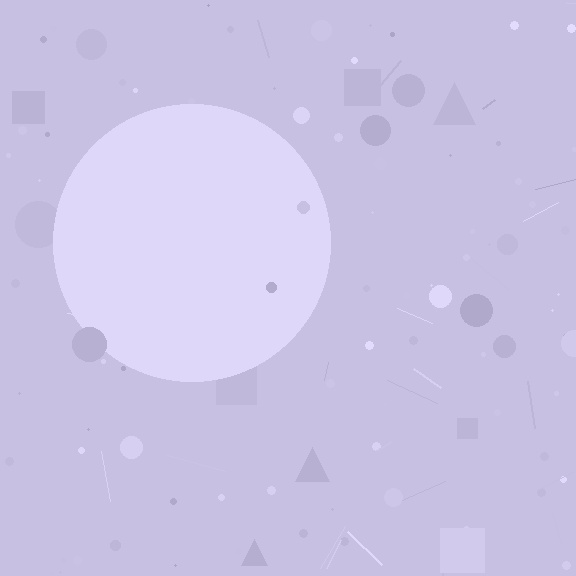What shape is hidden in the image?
A circle is hidden in the image.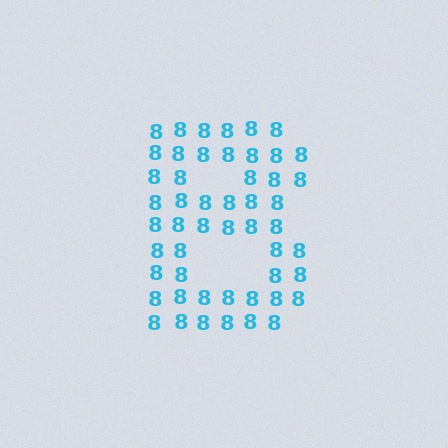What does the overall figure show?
The overall figure shows the letter B.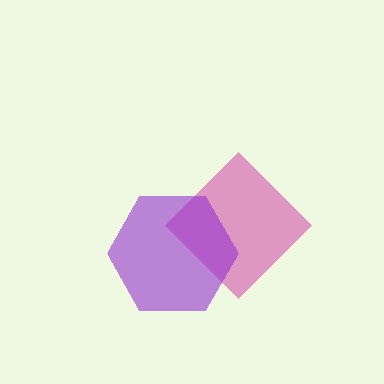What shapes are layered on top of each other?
The layered shapes are: a magenta diamond, a purple hexagon.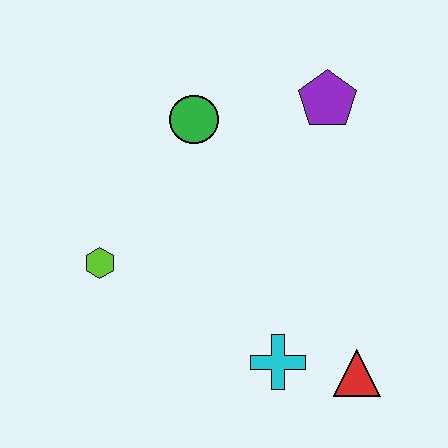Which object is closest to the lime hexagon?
The green circle is closest to the lime hexagon.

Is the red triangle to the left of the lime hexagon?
No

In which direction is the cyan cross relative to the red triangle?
The cyan cross is to the left of the red triangle.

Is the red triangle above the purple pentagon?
No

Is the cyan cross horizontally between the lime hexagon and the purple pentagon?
Yes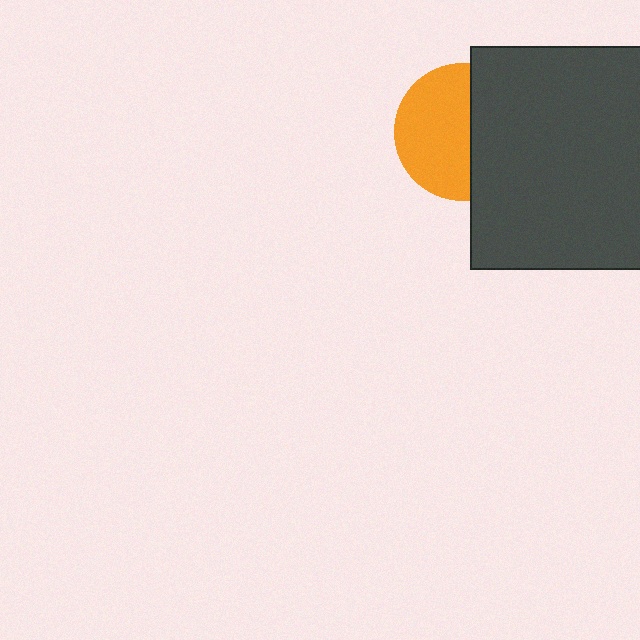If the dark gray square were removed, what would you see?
You would see the complete orange circle.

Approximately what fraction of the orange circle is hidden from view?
Roughly 44% of the orange circle is hidden behind the dark gray square.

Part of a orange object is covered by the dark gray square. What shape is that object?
It is a circle.